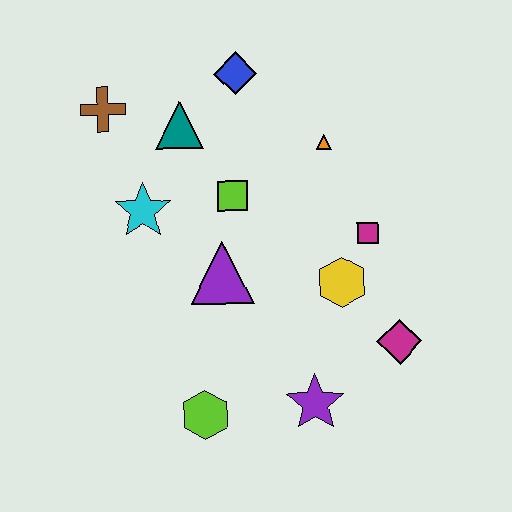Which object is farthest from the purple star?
The brown cross is farthest from the purple star.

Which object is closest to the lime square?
The purple triangle is closest to the lime square.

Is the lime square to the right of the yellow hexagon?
No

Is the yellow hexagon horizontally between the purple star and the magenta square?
Yes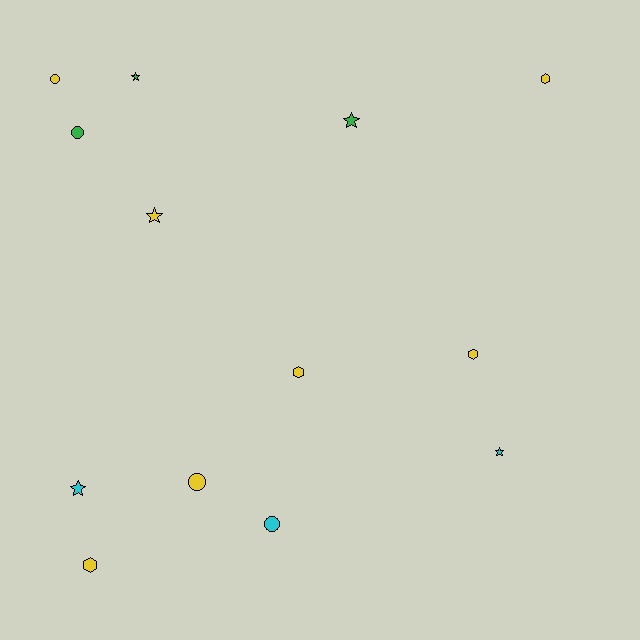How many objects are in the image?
There are 13 objects.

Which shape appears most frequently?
Star, with 5 objects.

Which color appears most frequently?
Yellow, with 7 objects.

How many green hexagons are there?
There are no green hexagons.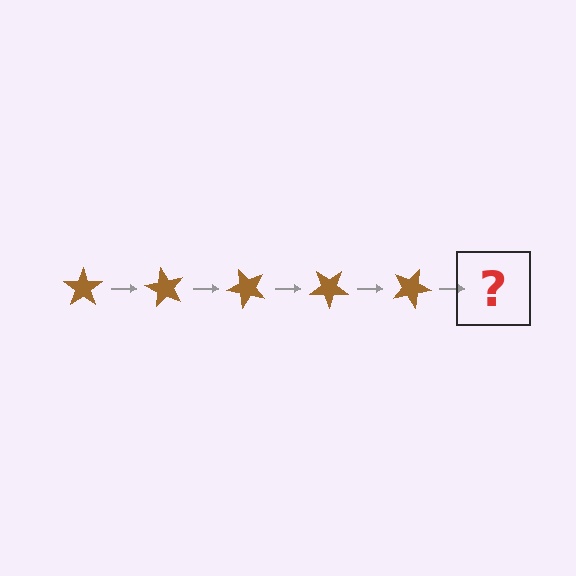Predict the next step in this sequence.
The next step is a brown star rotated 300 degrees.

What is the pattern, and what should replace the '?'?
The pattern is that the star rotates 60 degrees each step. The '?' should be a brown star rotated 300 degrees.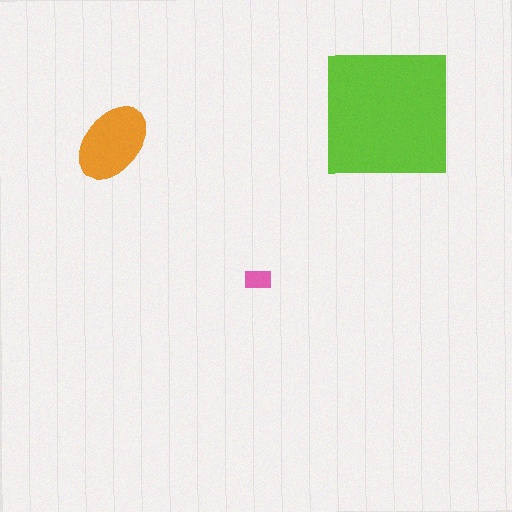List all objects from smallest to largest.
The pink rectangle, the orange ellipse, the lime square.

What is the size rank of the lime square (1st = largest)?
1st.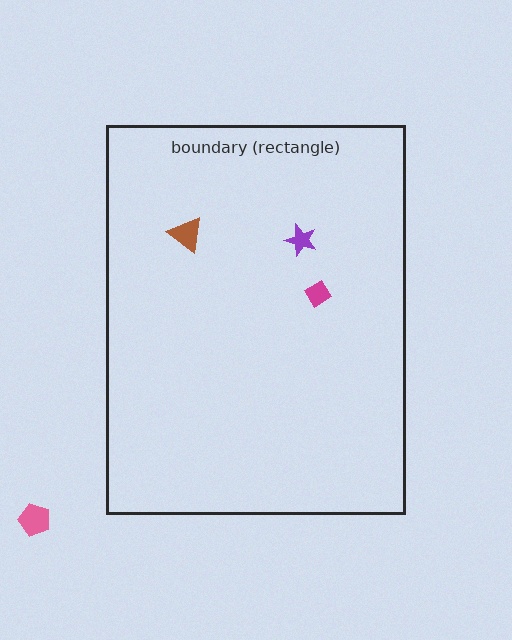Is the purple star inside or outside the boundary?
Inside.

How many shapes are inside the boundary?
3 inside, 1 outside.